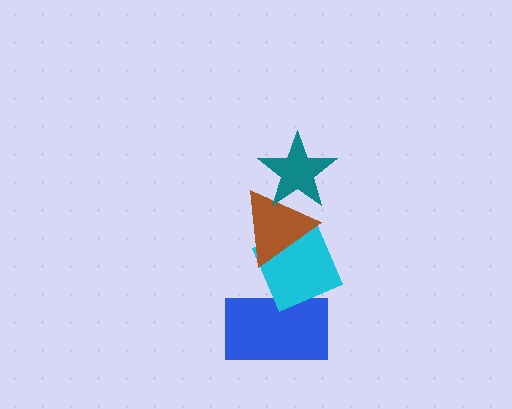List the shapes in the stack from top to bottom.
From top to bottom: the teal star, the brown triangle, the cyan diamond, the blue rectangle.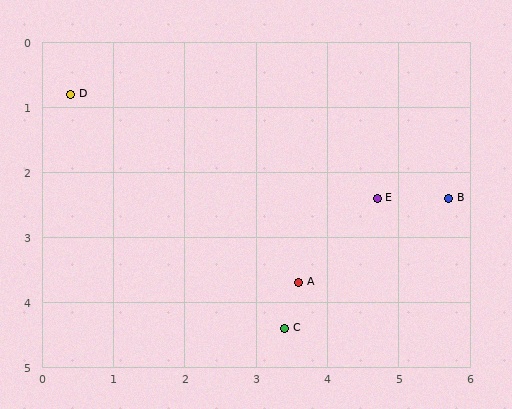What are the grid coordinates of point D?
Point D is at approximately (0.4, 0.8).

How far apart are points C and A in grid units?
Points C and A are about 0.7 grid units apart.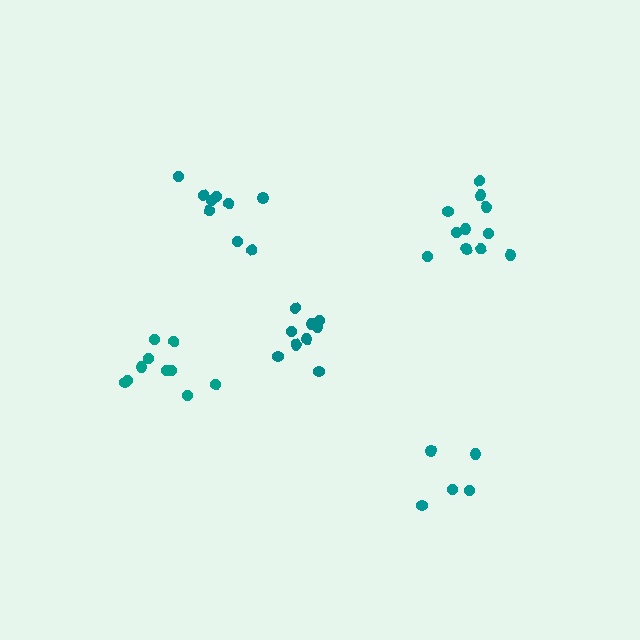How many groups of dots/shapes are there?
There are 5 groups.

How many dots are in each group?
Group 1: 5 dots, Group 2: 11 dots, Group 3: 9 dots, Group 4: 10 dots, Group 5: 9 dots (44 total).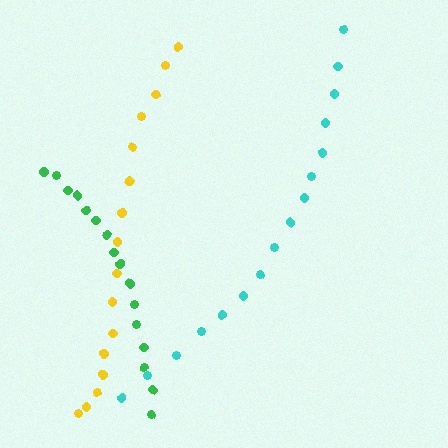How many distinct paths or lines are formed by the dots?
There are 3 distinct paths.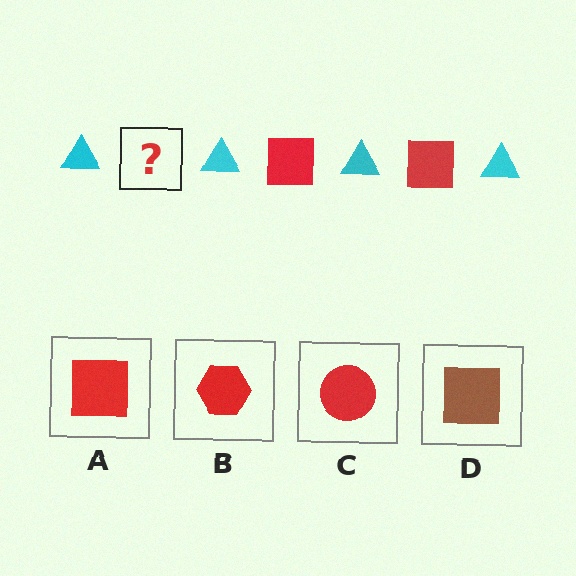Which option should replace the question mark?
Option A.